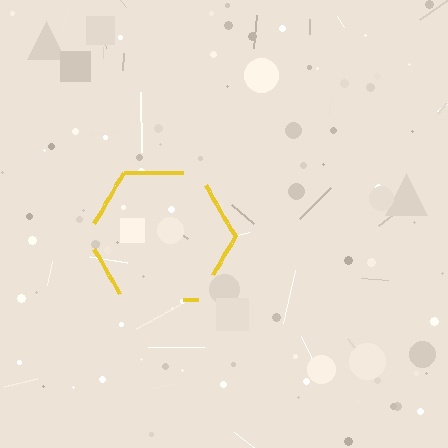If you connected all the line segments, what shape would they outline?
They would outline a hexagon.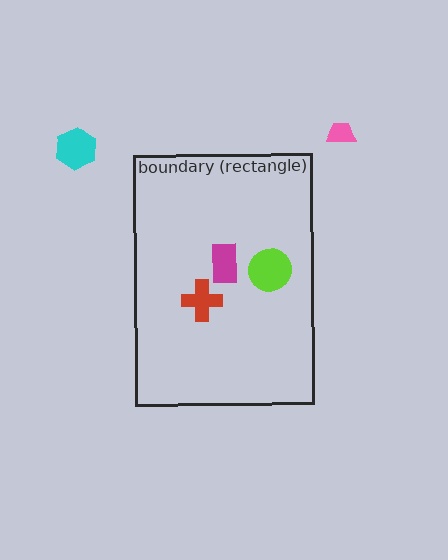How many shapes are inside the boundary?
3 inside, 2 outside.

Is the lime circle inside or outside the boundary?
Inside.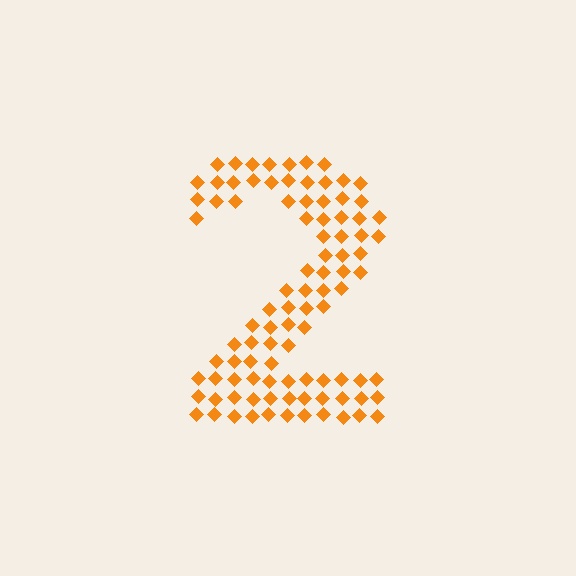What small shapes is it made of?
It is made of small diamonds.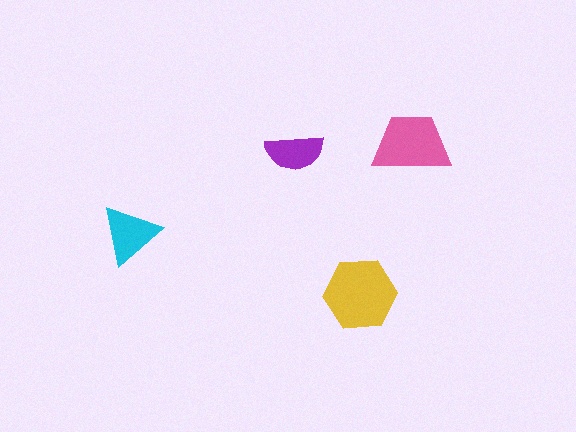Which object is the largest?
The yellow hexagon.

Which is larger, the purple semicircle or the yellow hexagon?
The yellow hexagon.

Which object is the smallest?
The purple semicircle.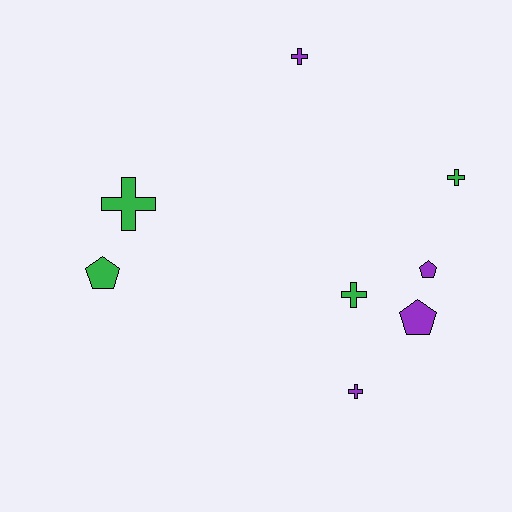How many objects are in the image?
There are 8 objects.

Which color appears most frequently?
Purple, with 4 objects.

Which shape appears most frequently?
Cross, with 5 objects.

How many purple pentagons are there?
There are 2 purple pentagons.